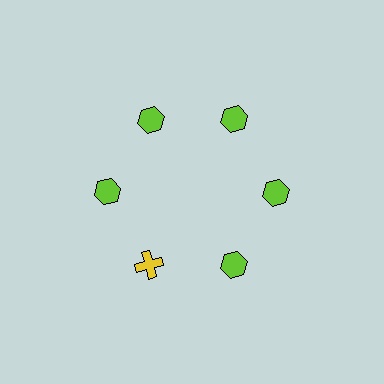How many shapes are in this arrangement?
There are 6 shapes arranged in a ring pattern.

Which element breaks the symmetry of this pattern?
The yellow cross at roughly the 7 o'clock position breaks the symmetry. All other shapes are lime hexagons.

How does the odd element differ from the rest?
It differs in both color (yellow instead of lime) and shape (cross instead of hexagon).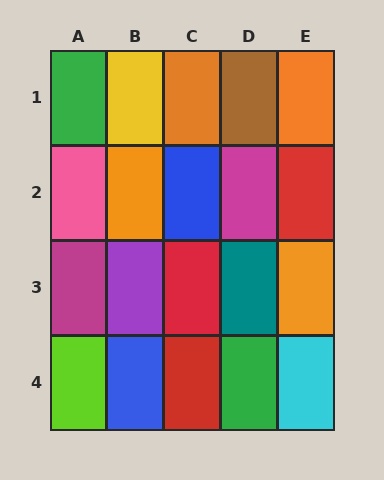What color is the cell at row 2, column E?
Red.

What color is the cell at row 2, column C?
Blue.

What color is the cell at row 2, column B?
Orange.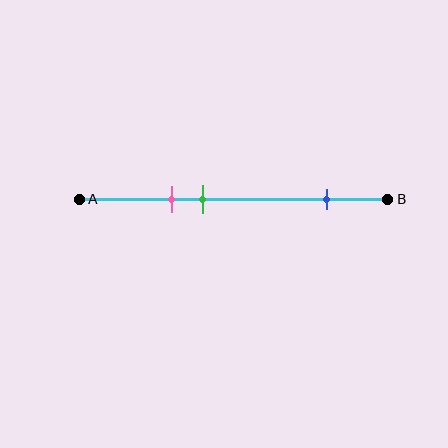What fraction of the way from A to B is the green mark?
The green mark is approximately 40% (0.4) of the way from A to B.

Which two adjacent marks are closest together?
The pink and green marks are the closest adjacent pair.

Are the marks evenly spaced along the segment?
No, the marks are not evenly spaced.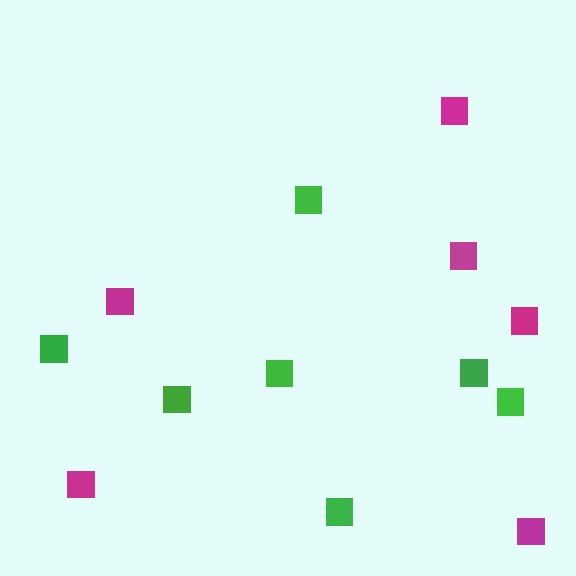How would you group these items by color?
There are 2 groups: one group of green squares (7) and one group of magenta squares (6).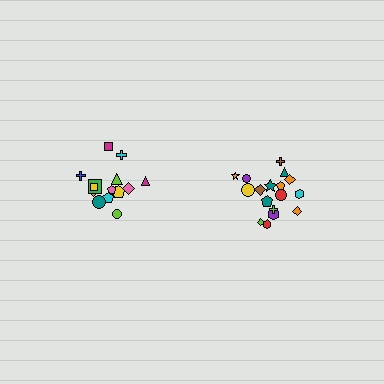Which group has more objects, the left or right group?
The right group.